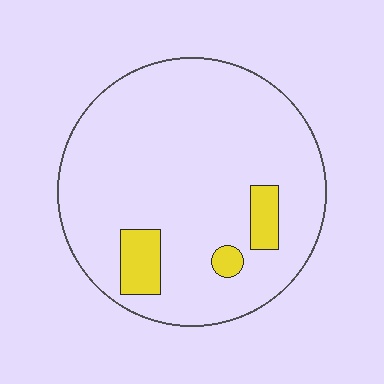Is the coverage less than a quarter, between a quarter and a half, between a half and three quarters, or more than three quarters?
Less than a quarter.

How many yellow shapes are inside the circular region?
3.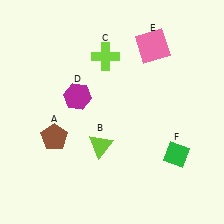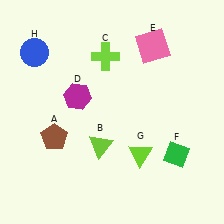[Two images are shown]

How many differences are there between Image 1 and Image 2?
There are 2 differences between the two images.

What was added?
A lime triangle (G), a blue circle (H) were added in Image 2.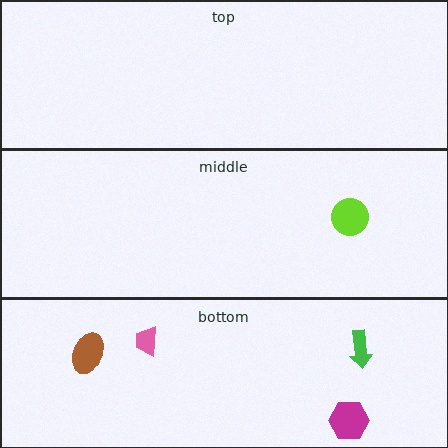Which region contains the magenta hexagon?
The bottom region.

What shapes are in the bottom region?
The green arrow, the pink trapezoid, the brown ellipse, the magenta hexagon.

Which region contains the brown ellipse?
The bottom region.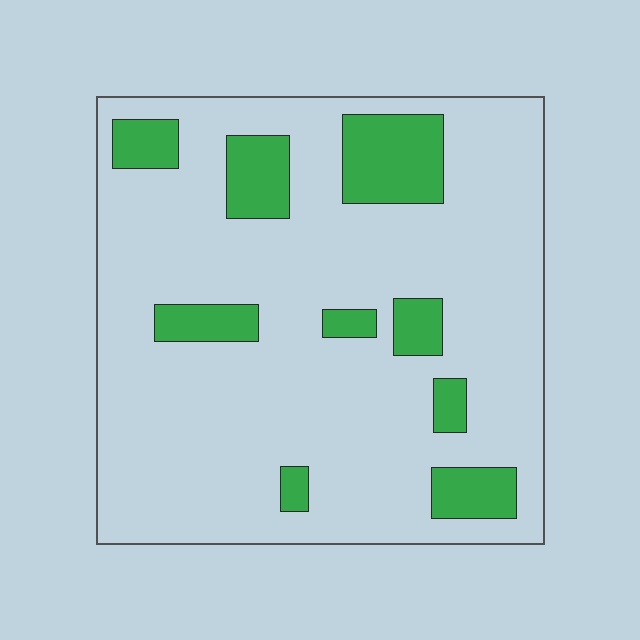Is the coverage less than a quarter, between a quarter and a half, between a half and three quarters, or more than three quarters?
Less than a quarter.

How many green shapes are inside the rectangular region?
9.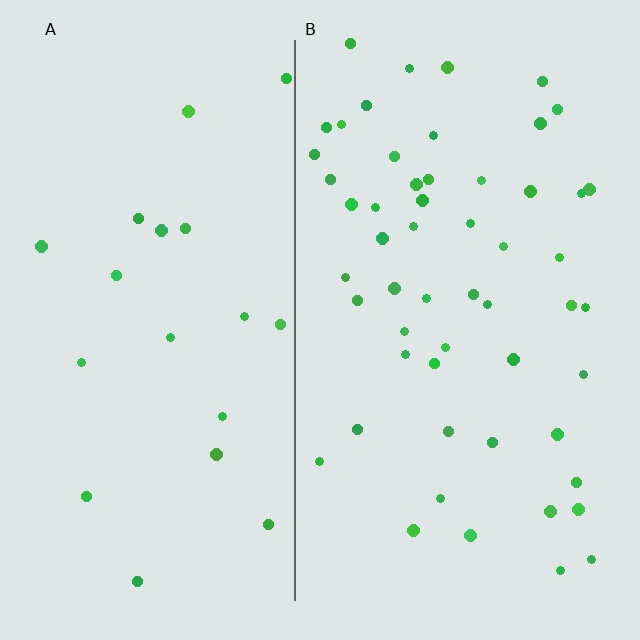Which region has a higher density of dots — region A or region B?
B (the right).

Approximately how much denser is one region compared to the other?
Approximately 2.8× — region B over region A.